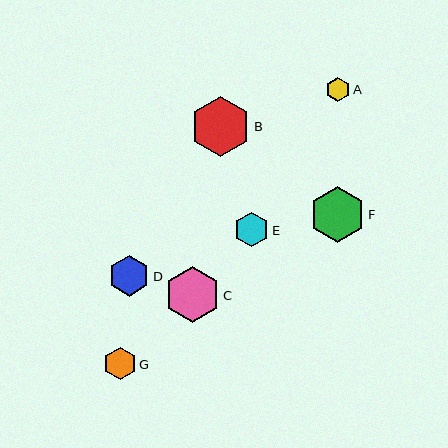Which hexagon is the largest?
Hexagon B is the largest with a size of approximately 60 pixels.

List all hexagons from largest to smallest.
From largest to smallest: B, F, C, D, E, G, A.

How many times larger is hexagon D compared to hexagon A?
Hexagon D is approximately 1.7 times the size of hexagon A.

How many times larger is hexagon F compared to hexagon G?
Hexagon F is approximately 1.7 times the size of hexagon G.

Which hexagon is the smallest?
Hexagon A is the smallest with a size of approximately 24 pixels.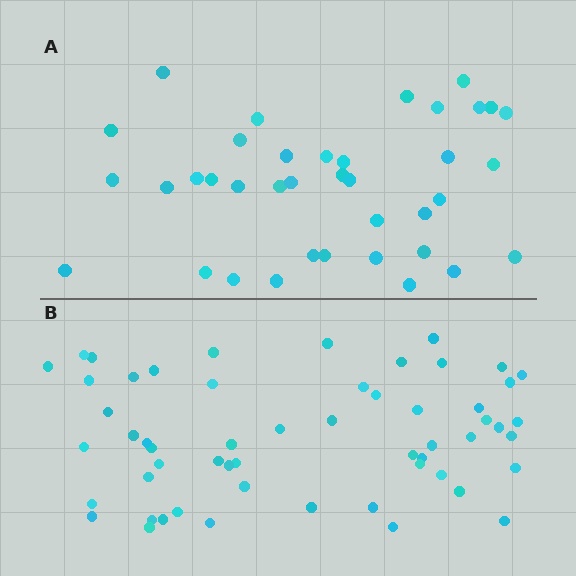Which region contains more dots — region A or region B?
Region B (the bottom region) has more dots.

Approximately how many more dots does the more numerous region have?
Region B has approximately 20 more dots than region A.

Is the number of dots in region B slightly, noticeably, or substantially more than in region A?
Region B has substantially more. The ratio is roughly 1.5 to 1.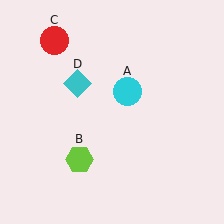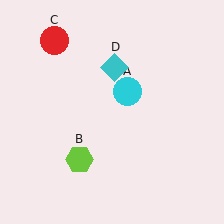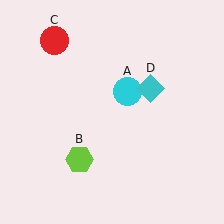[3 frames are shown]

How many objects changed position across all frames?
1 object changed position: cyan diamond (object D).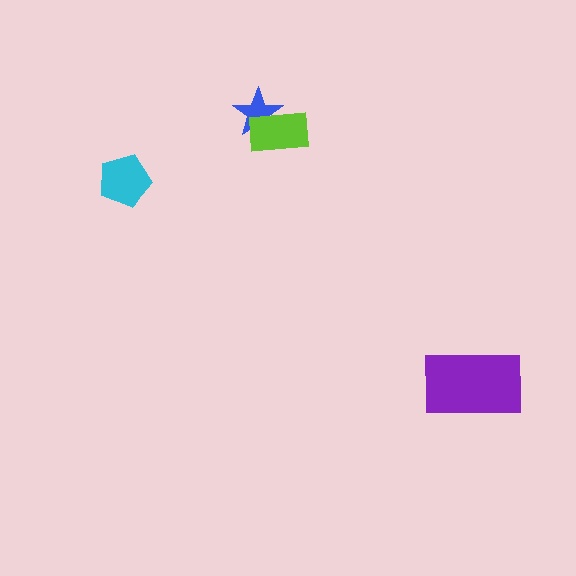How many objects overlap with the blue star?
1 object overlaps with the blue star.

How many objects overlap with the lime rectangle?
1 object overlaps with the lime rectangle.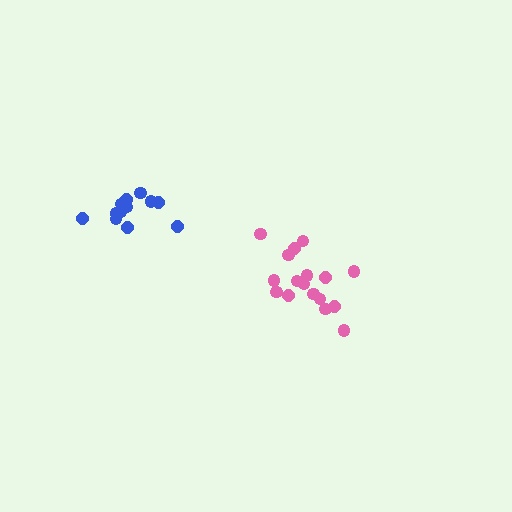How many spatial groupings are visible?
There are 2 spatial groupings.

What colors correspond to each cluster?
The clusters are colored: pink, blue.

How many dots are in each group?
Group 1: 18 dots, Group 2: 12 dots (30 total).